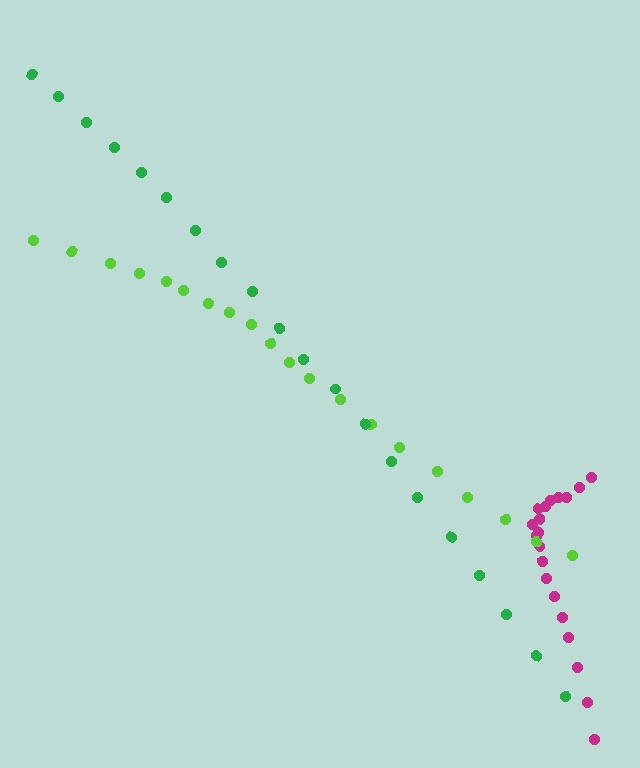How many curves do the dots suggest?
There are 3 distinct paths.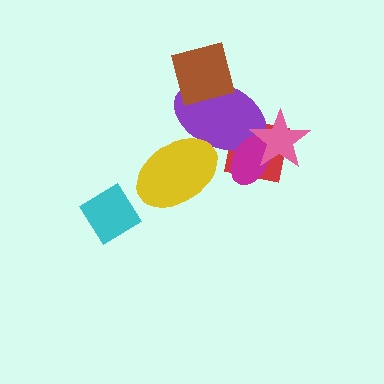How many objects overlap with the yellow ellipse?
1 object overlaps with the yellow ellipse.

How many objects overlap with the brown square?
1 object overlaps with the brown square.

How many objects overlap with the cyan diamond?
0 objects overlap with the cyan diamond.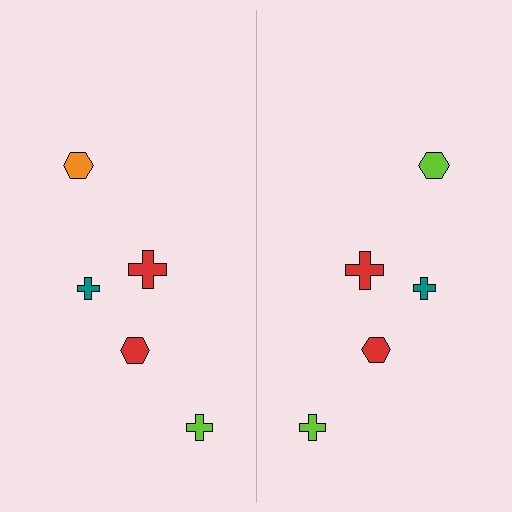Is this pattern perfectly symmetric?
No, the pattern is not perfectly symmetric. The lime hexagon on the right side breaks the symmetry — its mirror counterpart is orange.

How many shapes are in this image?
There are 10 shapes in this image.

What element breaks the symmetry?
The lime hexagon on the right side breaks the symmetry — its mirror counterpart is orange.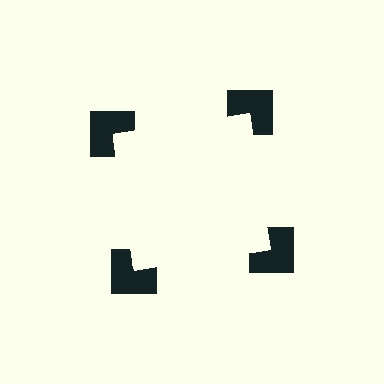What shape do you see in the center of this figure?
An illusory square — its edges are inferred from the aligned wedge cuts in the notched squares, not physically drawn.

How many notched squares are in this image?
There are 4 — one at each vertex of the illusory square.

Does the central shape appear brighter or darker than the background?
It typically appears slightly brighter than the background, even though no actual brightness change is drawn.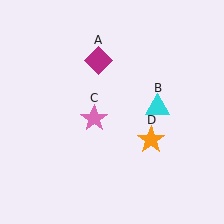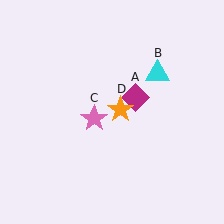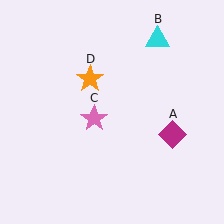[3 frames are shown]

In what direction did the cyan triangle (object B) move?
The cyan triangle (object B) moved up.